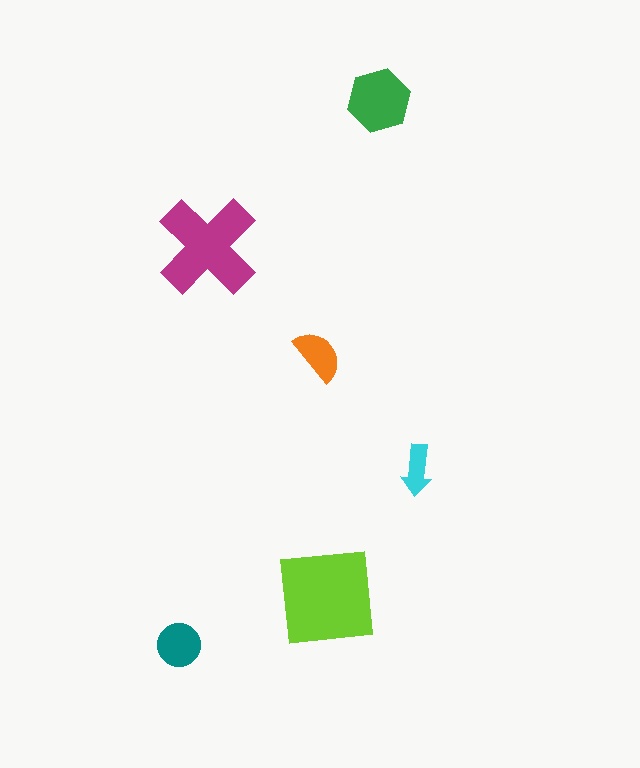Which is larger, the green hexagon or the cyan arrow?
The green hexagon.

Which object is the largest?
The lime square.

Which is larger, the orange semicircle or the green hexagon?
The green hexagon.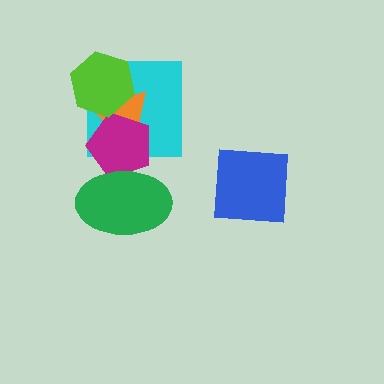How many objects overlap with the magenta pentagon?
3 objects overlap with the magenta pentagon.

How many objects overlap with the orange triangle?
3 objects overlap with the orange triangle.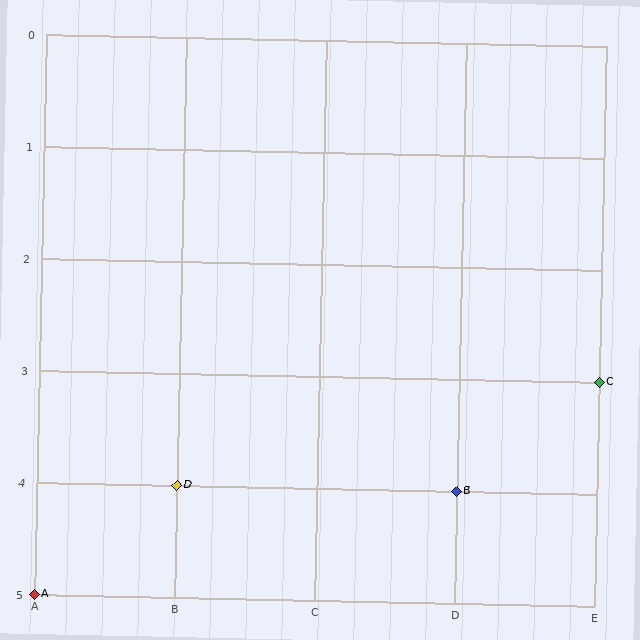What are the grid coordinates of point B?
Point B is at grid coordinates (D, 4).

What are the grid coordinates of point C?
Point C is at grid coordinates (E, 3).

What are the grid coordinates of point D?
Point D is at grid coordinates (B, 4).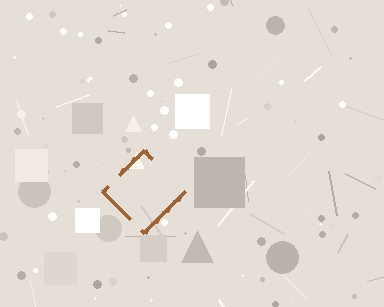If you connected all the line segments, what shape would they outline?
They would outline a diamond.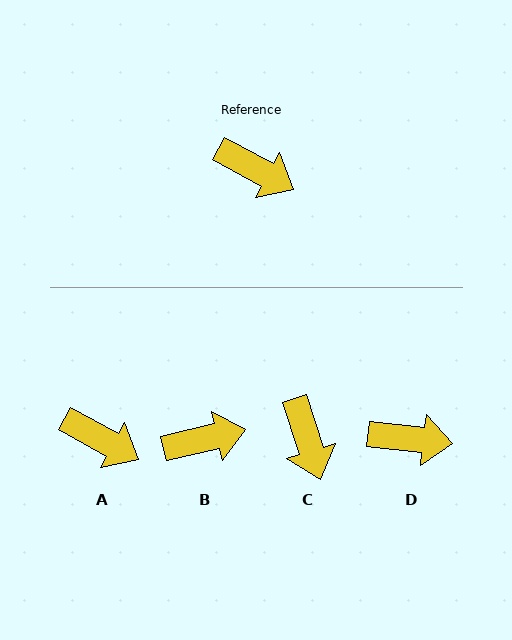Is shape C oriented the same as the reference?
No, it is off by about 44 degrees.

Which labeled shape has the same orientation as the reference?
A.